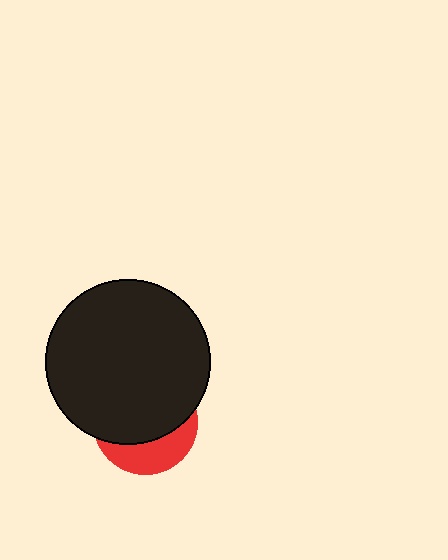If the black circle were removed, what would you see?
You would see the complete red circle.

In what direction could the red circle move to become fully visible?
The red circle could move down. That would shift it out from behind the black circle entirely.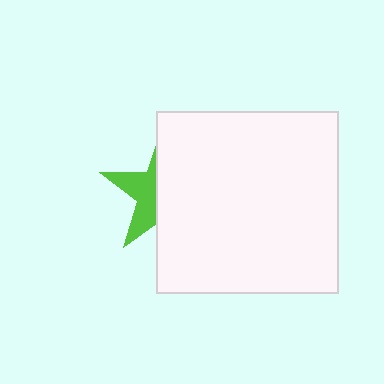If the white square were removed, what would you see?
You would see the complete lime star.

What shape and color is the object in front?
The object in front is a white square.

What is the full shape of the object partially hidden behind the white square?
The partially hidden object is a lime star.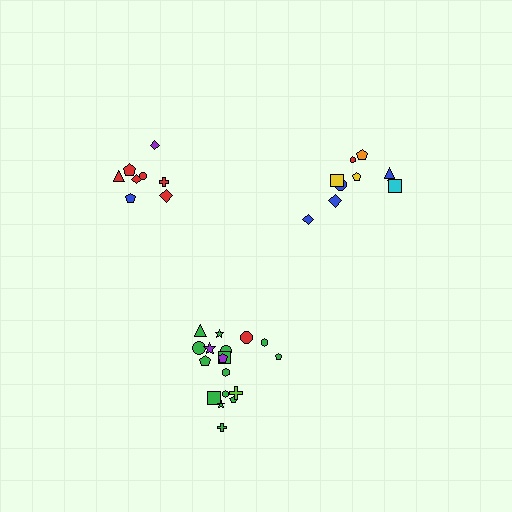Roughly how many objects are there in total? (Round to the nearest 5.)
Roughly 35 objects in total.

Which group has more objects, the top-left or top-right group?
The top-right group.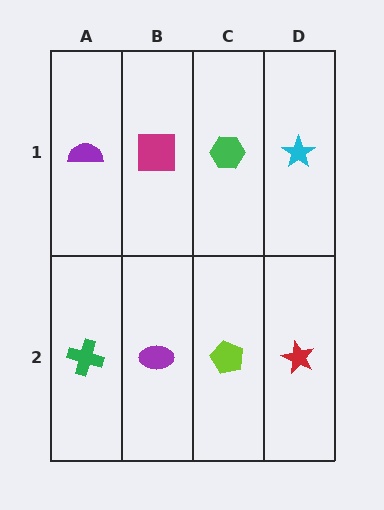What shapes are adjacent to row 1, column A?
A green cross (row 2, column A), a magenta square (row 1, column B).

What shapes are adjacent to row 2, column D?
A cyan star (row 1, column D), a lime pentagon (row 2, column C).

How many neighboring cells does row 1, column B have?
3.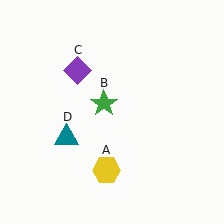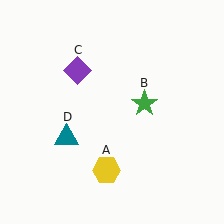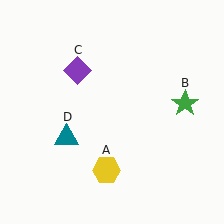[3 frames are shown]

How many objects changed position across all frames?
1 object changed position: green star (object B).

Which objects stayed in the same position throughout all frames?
Yellow hexagon (object A) and purple diamond (object C) and teal triangle (object D) remained stationary.